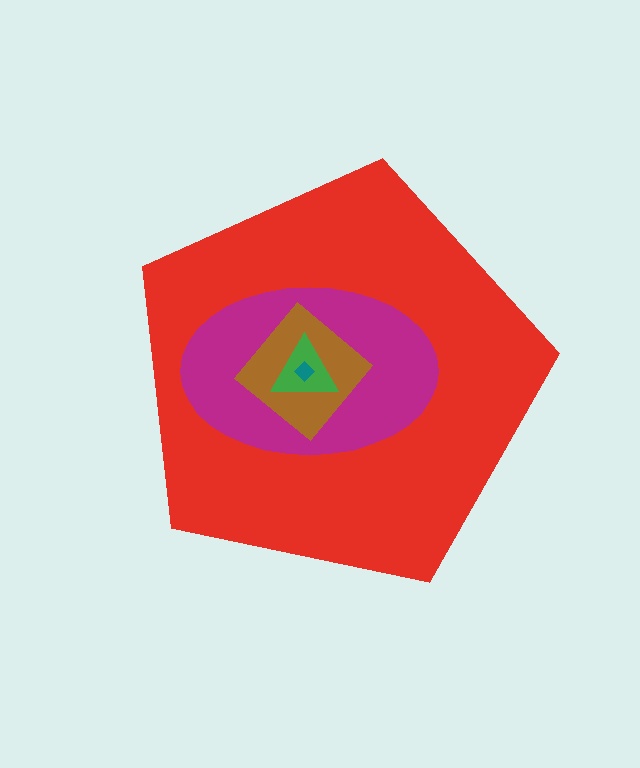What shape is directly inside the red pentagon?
The magenta ellipse.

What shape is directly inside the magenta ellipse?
The brown diamond.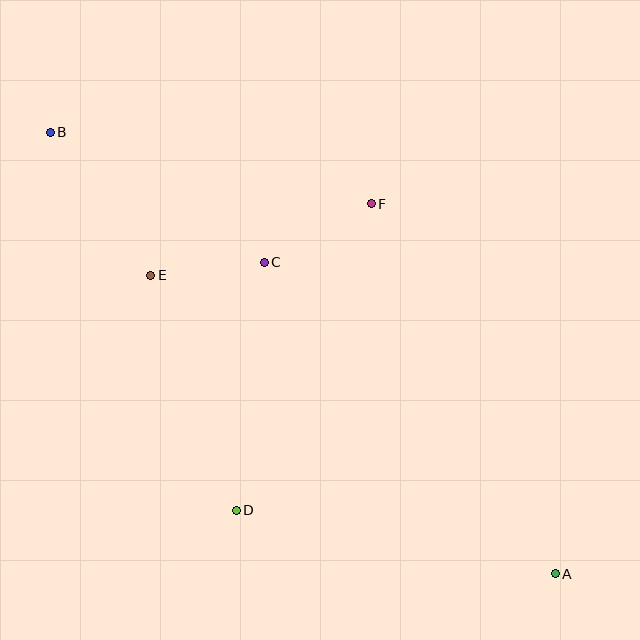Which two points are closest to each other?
Points C and E are closest to each other.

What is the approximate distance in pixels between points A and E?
The distance between A and E is approximately 503 pixels.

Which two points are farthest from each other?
Points A and B are farthest from each other.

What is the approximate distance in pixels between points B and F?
The distance between B and F is approximately 329 pixels.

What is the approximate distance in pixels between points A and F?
The distance between A and F is approximately 414 pixels.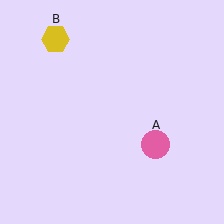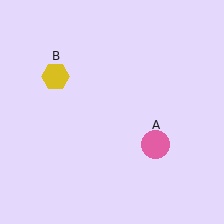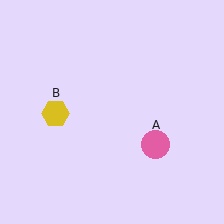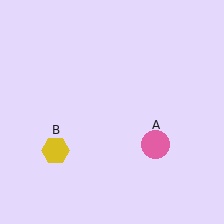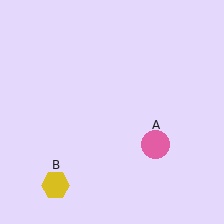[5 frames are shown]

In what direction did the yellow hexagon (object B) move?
The yellow hexagon (object B) moved down.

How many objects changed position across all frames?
1 object changed position: yellow hexagon (object B).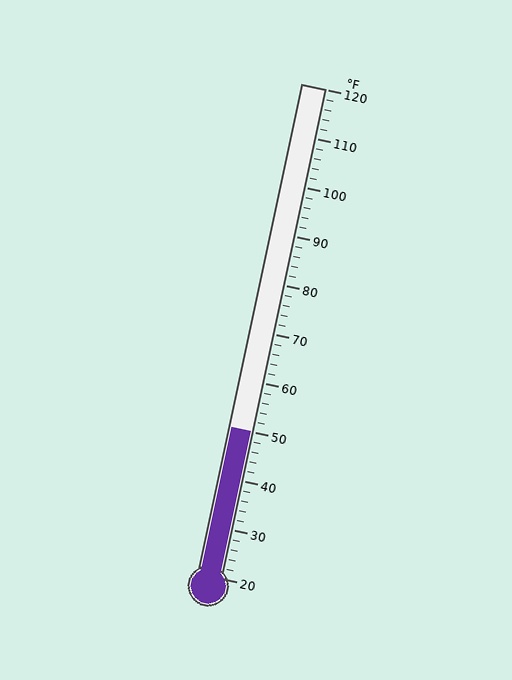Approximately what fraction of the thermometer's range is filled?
The thermometer is filled to approximately 30% of its range.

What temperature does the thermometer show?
The thermometer shows approximately 50°F.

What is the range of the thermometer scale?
The thermometer scale ranges from 20°F to 120°F.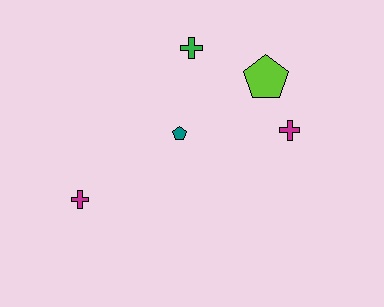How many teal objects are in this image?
There is 1 teal object.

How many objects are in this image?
There are 5 objects.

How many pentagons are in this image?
There are 2 pentagons.